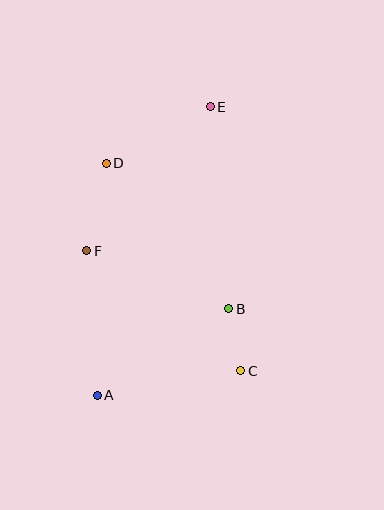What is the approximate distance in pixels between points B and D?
The distance between B and D is approximately 190 pixels.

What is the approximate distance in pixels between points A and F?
The distance between A and F is approximately 145 pixels.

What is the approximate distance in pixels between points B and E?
The distance between B and E is approximately 203 pixels.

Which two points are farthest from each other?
Points A and E are farthest from each other.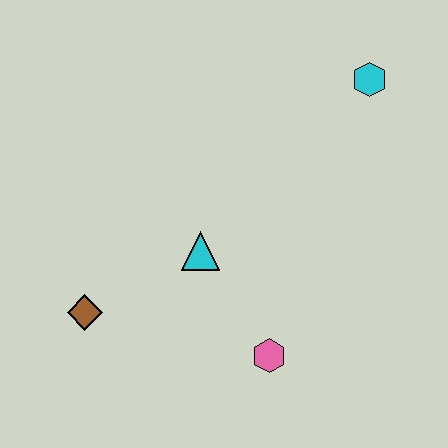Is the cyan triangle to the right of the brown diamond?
Yes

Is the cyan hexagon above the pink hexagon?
Yes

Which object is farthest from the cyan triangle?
The cyan hexagon is farthest from the cyan triangle.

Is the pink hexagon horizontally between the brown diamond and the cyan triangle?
No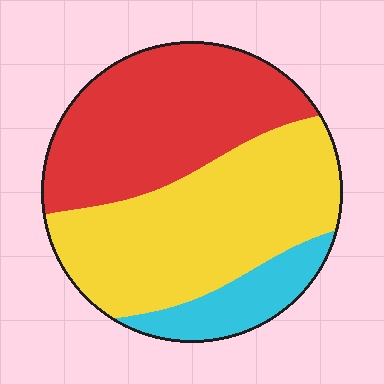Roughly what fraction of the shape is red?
Red covers 40% of the shape.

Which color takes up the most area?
Yellow, at roughly 45%.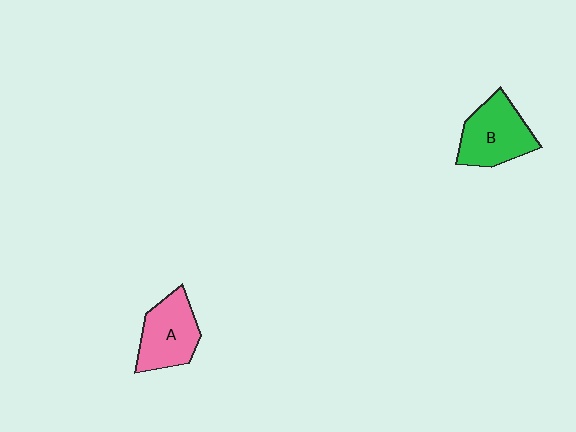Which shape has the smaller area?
Shape A (pink).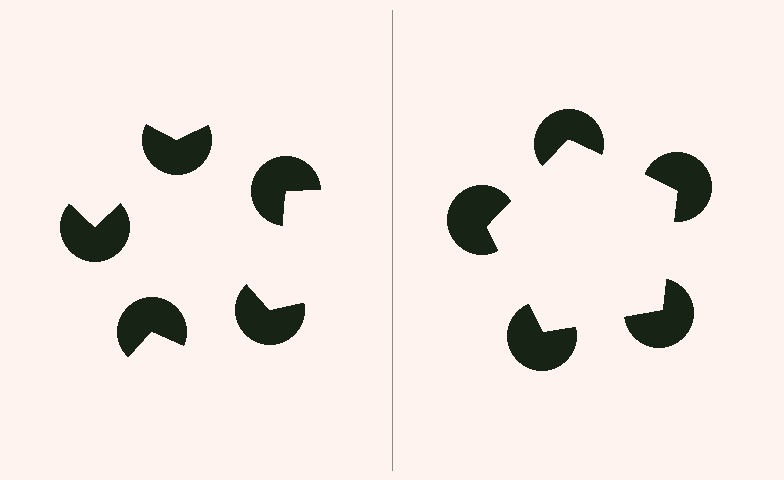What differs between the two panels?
The pac-man discs are positioned identically on both sides; only the wedge orientations differ. On the right they align to a pentagon; on the left they are misaligned.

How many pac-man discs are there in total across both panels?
10 — 5 on each side.